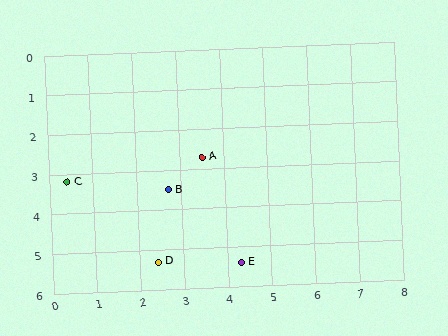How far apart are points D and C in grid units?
Points D and C are about 2.9 grid units apart.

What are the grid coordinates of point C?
Point C is at approximately (0.4, 3.2).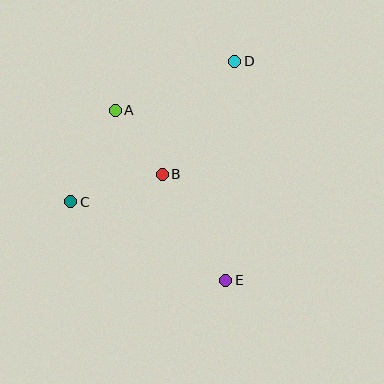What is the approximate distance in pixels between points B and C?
The distance between B and C is approximately 95 pixels.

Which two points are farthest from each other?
Points D and E are farthest from each other.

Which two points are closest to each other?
Points A and B are closest to each other.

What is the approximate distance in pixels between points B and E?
The distance between B and E is approximately 123 pixels.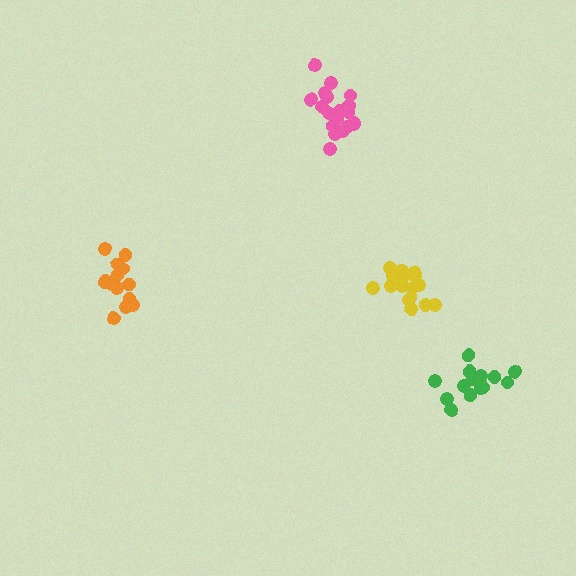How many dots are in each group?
Group 1: 21 dots, Group 2: 15 dots, Group 3: 15 dots, Group 4: 19 dots (70 total).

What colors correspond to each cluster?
The clusters are colored: yellow, green, orange, pink.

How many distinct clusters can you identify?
There are 4 distinct clusters.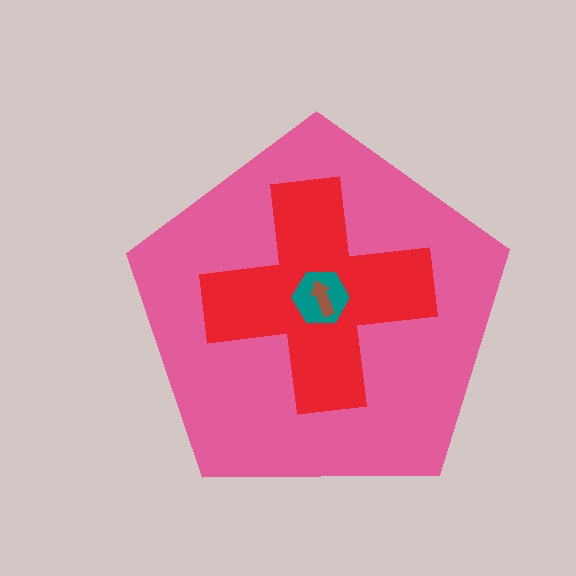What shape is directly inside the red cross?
The teal hexagon.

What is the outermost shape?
The pink pentagon.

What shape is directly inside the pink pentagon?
The red cross.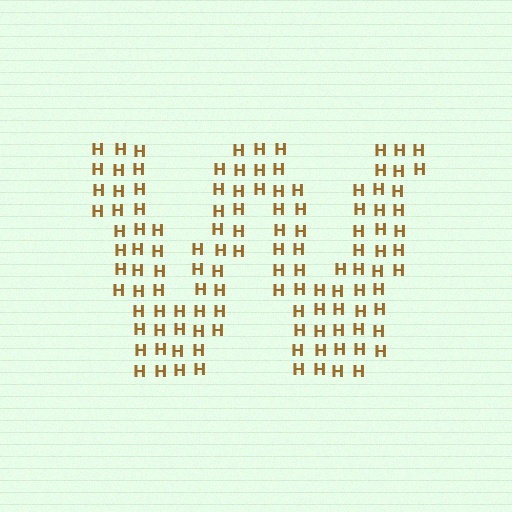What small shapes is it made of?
It is made of small letter H's.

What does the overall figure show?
The overall figure shows the letter W.